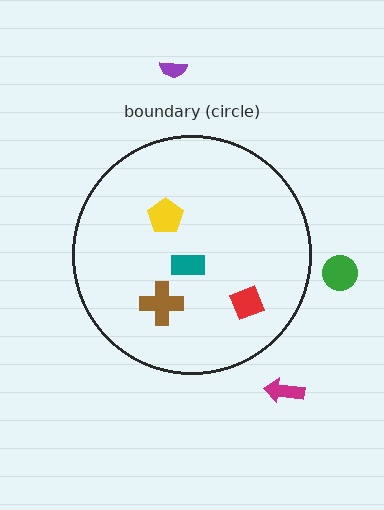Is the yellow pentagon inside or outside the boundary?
Inside.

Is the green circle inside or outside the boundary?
Outside.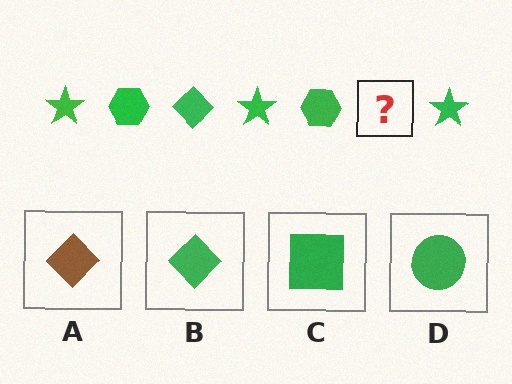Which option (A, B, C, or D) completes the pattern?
B.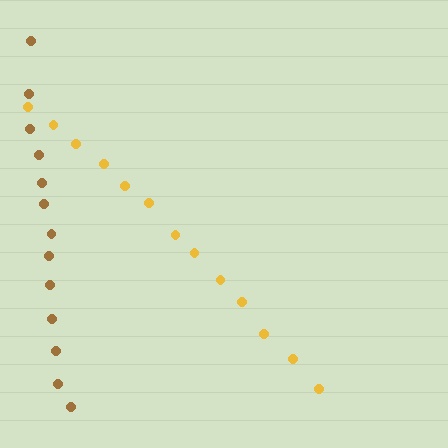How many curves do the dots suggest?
There are 2 distinct paths.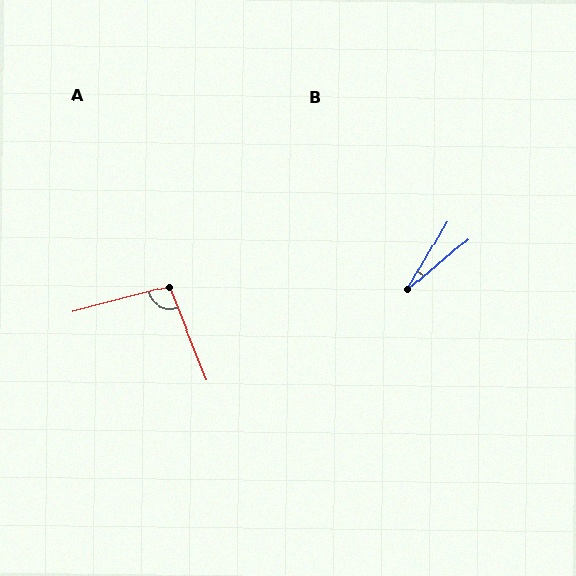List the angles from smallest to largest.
B (19°), A (97°).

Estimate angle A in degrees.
Approximately 97 degrees.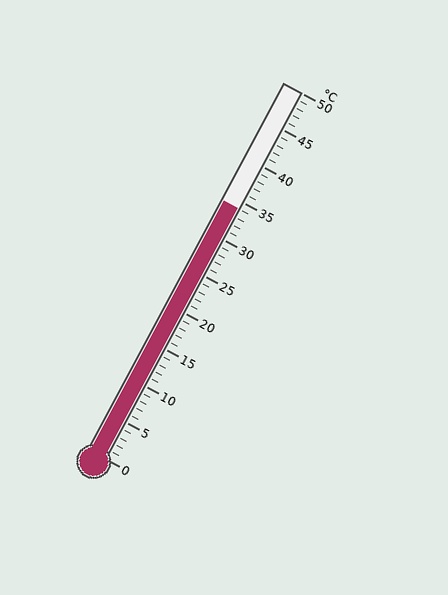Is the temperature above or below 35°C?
The temperature is below 35°C.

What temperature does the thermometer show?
The thermometer shows approximately 34°C.